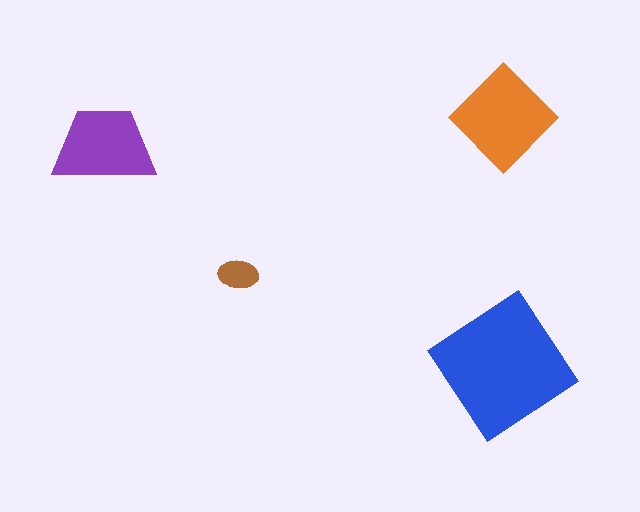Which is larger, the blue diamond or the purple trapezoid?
The blue diamond.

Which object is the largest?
The blue diamond.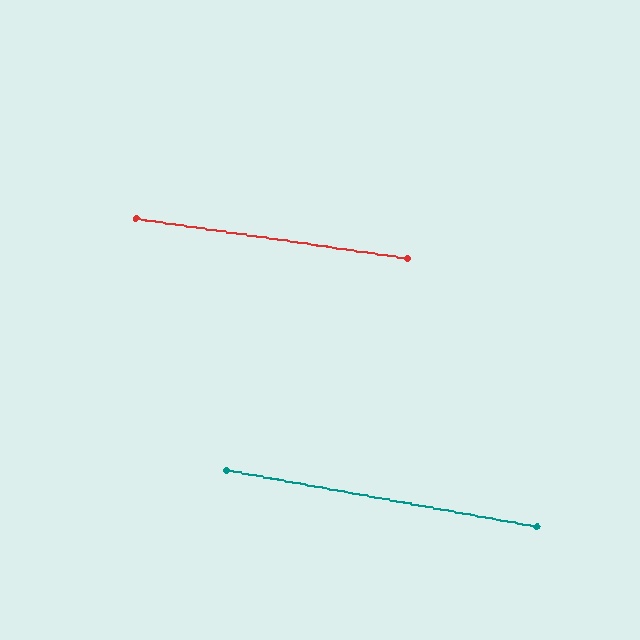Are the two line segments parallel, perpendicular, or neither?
Parallel — their directions differ by only 1.9°.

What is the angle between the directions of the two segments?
Approximately 2 degrees.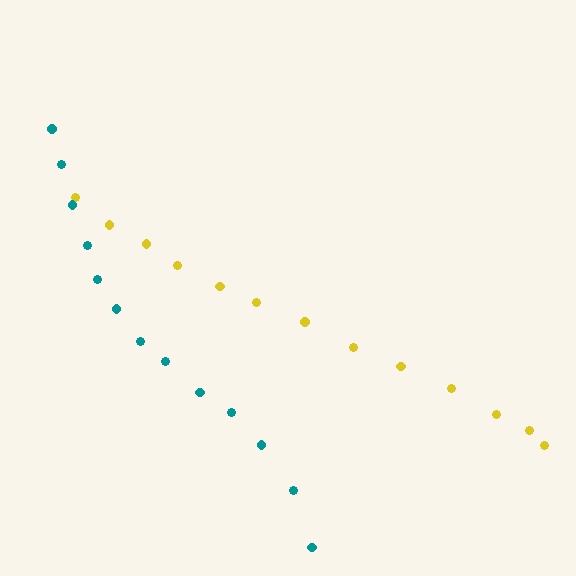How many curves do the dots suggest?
There are 2 distinct paths.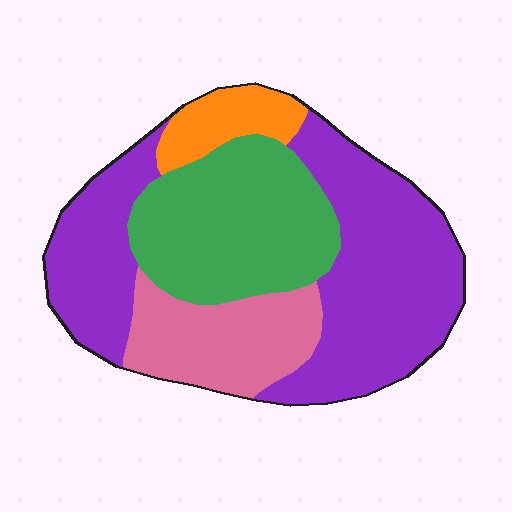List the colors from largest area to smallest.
From largest to smallest: purple, green, pink, orange.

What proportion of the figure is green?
Green takes up about one quarter (1/4) of the figure.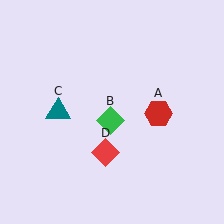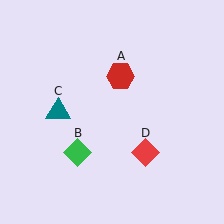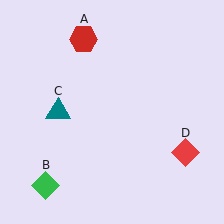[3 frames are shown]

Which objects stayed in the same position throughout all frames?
Teal triangle (object C) remained stationary.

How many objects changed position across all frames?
3 objects changed position: red hexagon (object A), green diamond (object B), red diamond (object D).